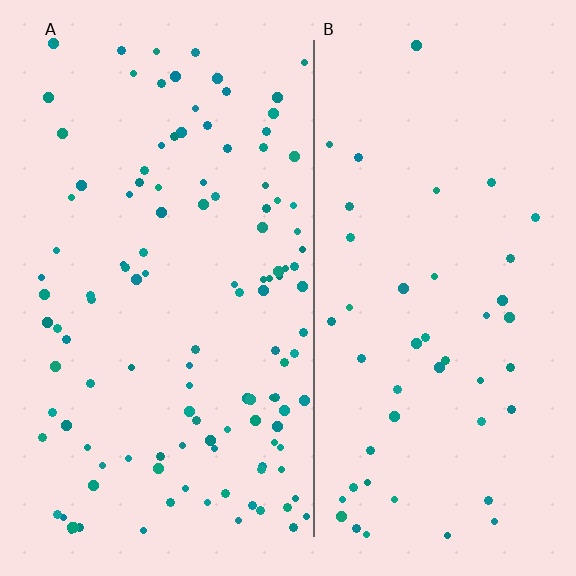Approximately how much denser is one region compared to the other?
Approximately 2.6× — region A over region B.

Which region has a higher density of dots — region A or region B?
A (the left).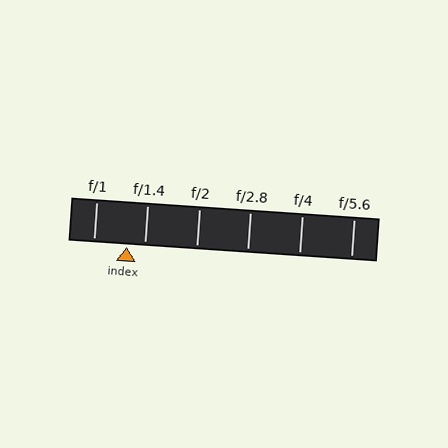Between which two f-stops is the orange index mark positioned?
The index mark is between f/1 and f/1.4.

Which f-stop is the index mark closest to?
The index mark is closest to f/1.4.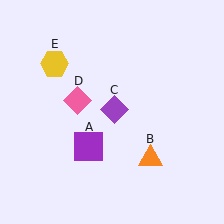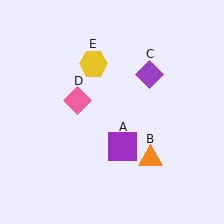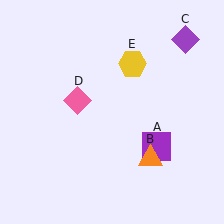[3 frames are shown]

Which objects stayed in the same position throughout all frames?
Orange triangle (object B) and pink diamond (object D) remained stationary.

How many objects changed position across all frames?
3 objects changed position: purple square (object A), purple diamond (object C), yellow hexagon (object E).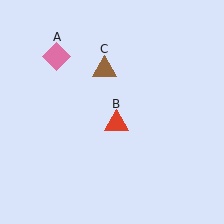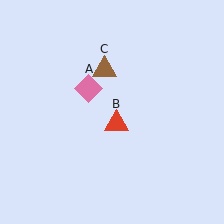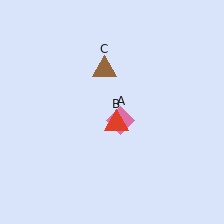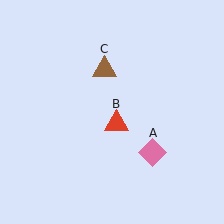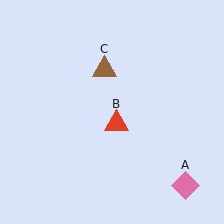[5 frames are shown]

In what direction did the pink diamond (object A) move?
The pink diamond (object A) moved down and to the right.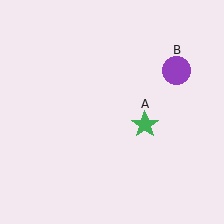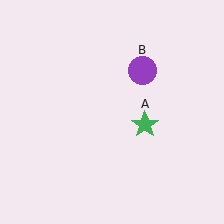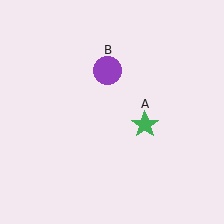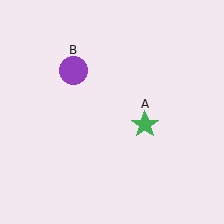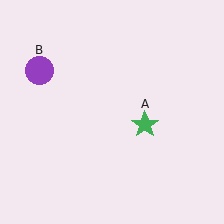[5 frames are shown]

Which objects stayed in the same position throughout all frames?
Green star (object A) remained stationary.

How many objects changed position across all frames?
1 object changed position: purple circle (object B).